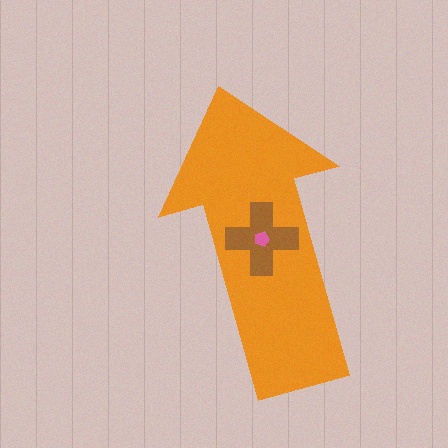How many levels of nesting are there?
3.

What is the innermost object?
The pink pentagon.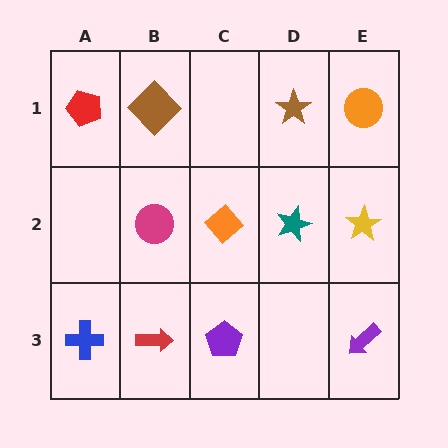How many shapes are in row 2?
4 shapes.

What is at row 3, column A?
A blue cross.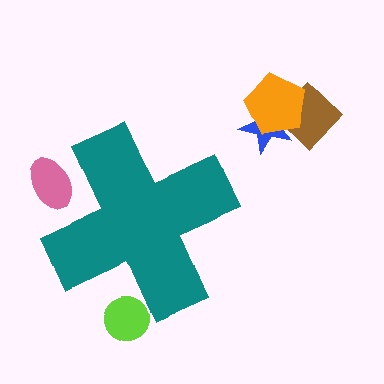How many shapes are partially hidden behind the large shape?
2 shapes are partially hidden.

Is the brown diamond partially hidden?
No, the brown diamond is fully visible.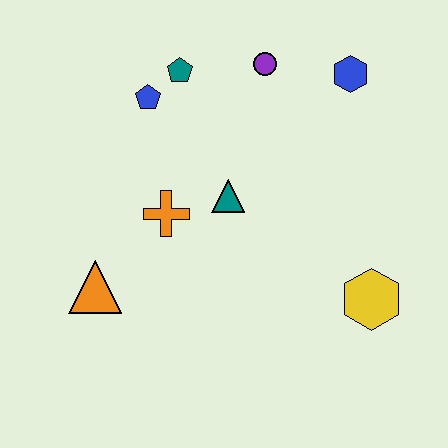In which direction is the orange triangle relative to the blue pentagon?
The orange triangle is below the blue pentagon.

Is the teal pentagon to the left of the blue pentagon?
No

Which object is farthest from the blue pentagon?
The yellow hexagon is farthest from the blue pentagon.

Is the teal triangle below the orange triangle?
No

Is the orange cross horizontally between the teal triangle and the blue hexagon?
No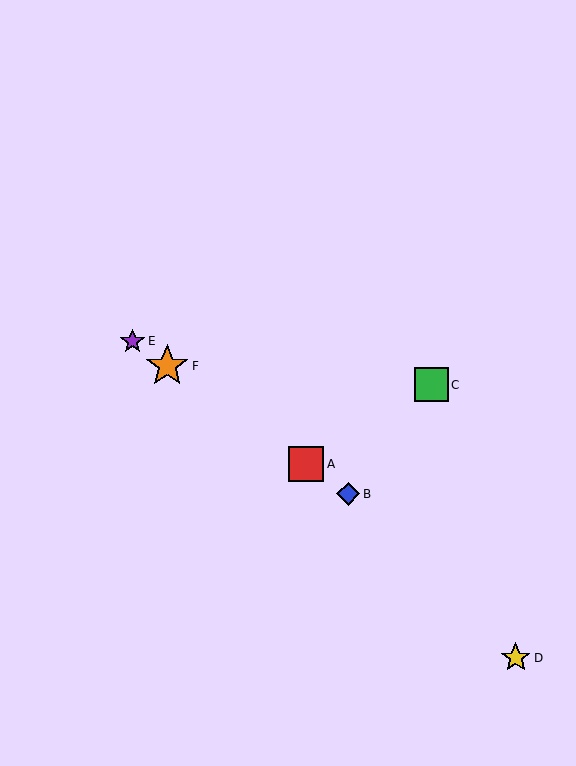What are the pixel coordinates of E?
Object E is at (133, 341).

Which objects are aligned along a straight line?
Objects A, B, E, F are aligned along a straight line.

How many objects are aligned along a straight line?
4 objects (A, B, E, F) are aligned along a straight line.